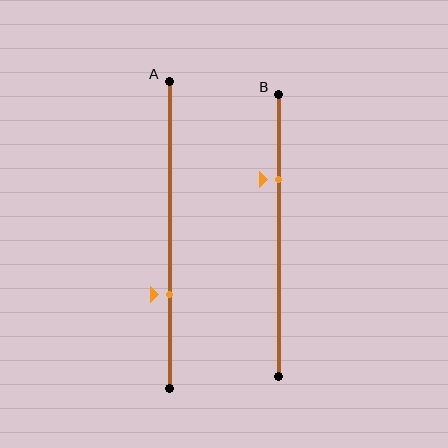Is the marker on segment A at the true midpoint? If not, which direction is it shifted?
No, the marker on segment A is shifted downward by about 19% of the segment length.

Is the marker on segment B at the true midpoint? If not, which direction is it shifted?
No, the marker on segment B is shifted upward by about 20% of the segment length.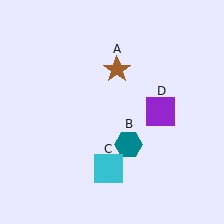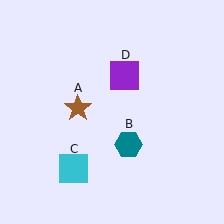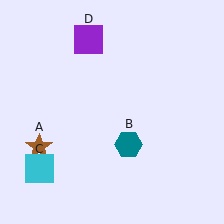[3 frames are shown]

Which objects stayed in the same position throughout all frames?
Teal hexagon (object B) remained stationary.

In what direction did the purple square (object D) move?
The purple square (object D) moved up and to the left.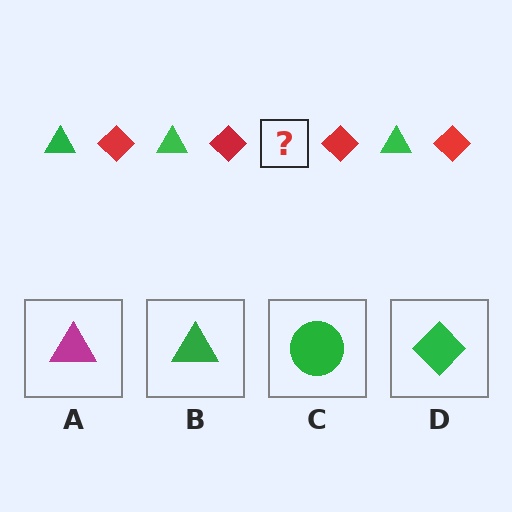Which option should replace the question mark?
Option B.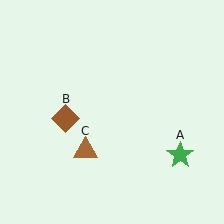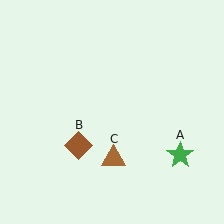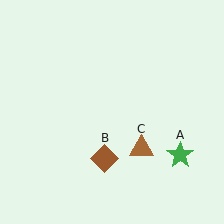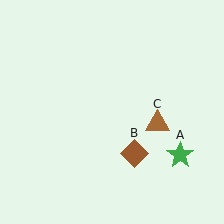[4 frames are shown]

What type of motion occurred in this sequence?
The brown diamond (object B), brown triangle (object C) rotated counterclockwise around the center of the scene.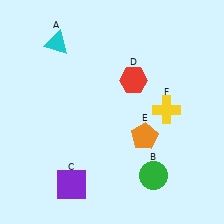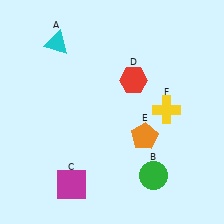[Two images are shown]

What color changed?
The square (C) changed from purple in Image 1 to magenta in Image 2.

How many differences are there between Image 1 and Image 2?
There is 1 difference between the two images.